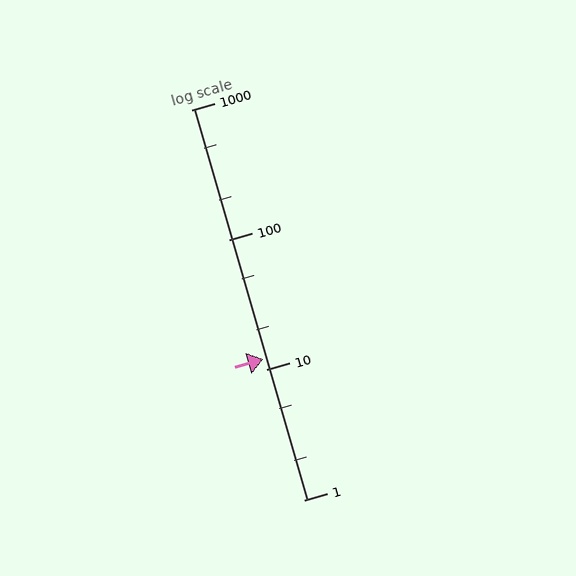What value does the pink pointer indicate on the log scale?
The pointer indicates approximately 12.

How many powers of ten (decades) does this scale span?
The scale spans 3 decades, from 1 to 1000.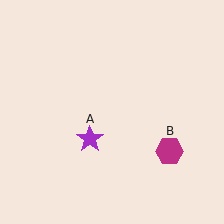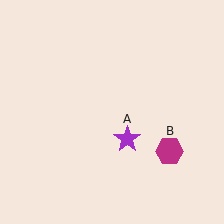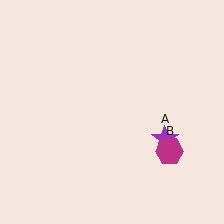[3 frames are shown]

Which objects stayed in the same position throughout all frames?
Magenta hexagon (object B) remained stationary.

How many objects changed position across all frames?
1 object changed position: purple star (object A).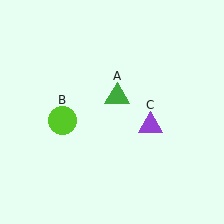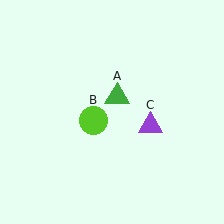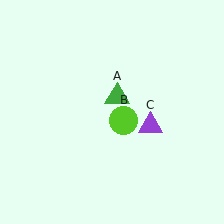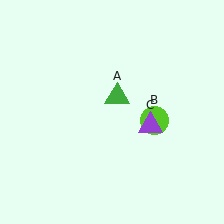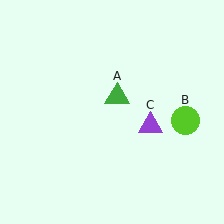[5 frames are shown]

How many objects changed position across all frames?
1 object changed position: lime circle (object B).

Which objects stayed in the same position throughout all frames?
Green triangle (object A) and purple triangle (object C) remained stationary.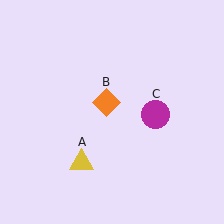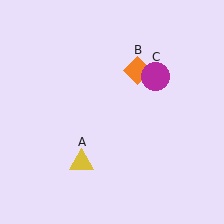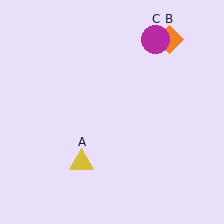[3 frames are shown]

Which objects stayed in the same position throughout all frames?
Yellow triangle (object A) remained stationary.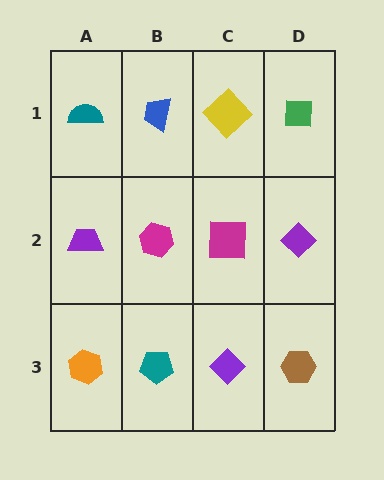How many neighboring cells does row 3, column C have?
3.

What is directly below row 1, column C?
A magenta square.